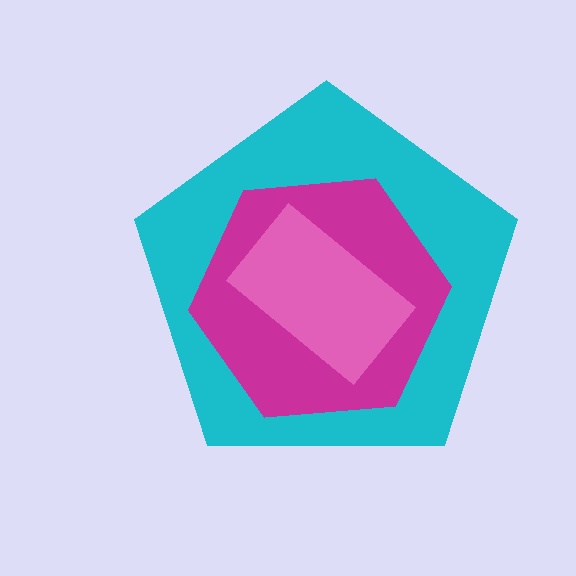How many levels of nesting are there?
3.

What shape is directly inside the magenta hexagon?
The pink rectangle.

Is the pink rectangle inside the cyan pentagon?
Yes.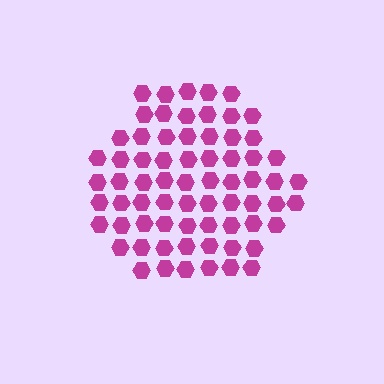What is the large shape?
The large shape is a hexagon.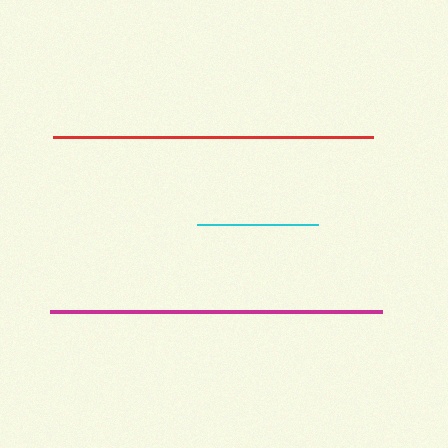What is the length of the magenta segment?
The magenta segment is approximately 332 pixels long.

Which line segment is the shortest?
The cyan line is the shortest at approximately 120 pixels.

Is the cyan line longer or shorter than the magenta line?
The magenta line is longer than the cyan line.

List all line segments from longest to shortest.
From longest to shortest: magenta, red, cyan.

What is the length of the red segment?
The red segment is approximately 321 pixels long.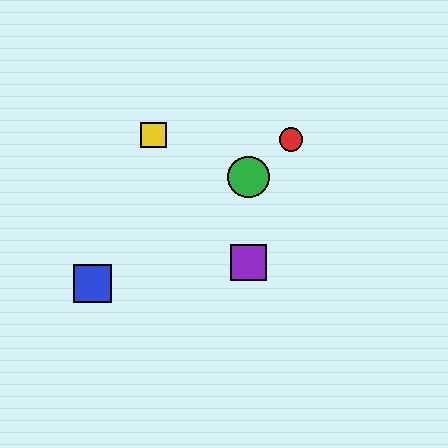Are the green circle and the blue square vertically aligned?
No, the green circle is at x≈249 and the blue square is at x≈92.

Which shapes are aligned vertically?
The green circle, the purple square are aligned vertically.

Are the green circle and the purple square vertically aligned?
Yes, both are at x≈249.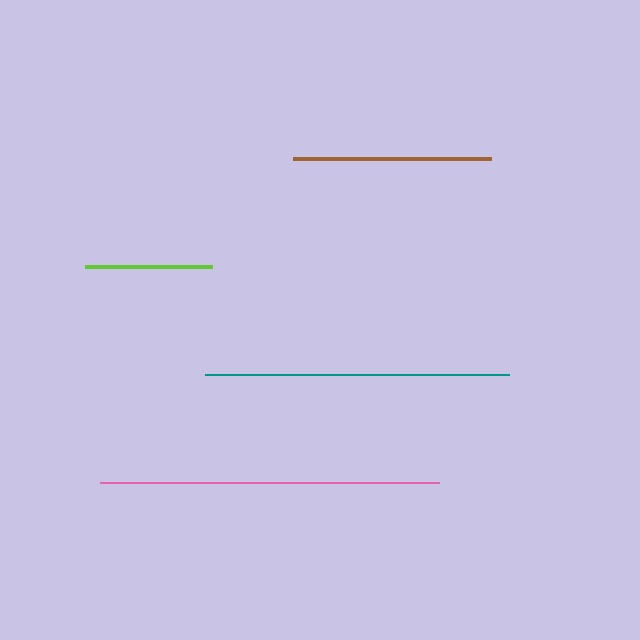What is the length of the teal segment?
The teal segment is approximately 304 pixels long.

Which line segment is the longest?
The pink line is the longest at approximately 339 pixels.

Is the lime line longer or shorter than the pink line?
The pink line is longer than the lime line.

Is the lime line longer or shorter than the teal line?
The teal line is longer than the lime line.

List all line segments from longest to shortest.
From longest to shortest: pink, teal, brown, lime.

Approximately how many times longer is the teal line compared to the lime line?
The teal line is approximately 2.4 times the length of the lime line.